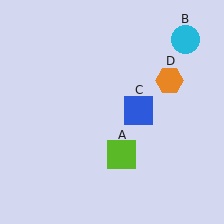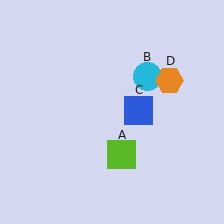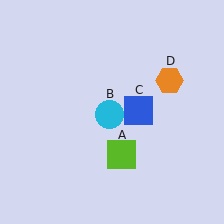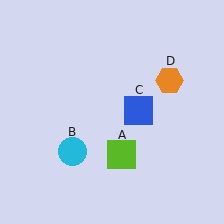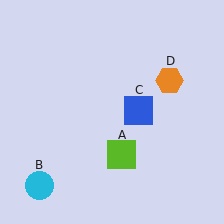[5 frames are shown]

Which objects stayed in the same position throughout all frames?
Lime square (object A) and blue square (object C) and orange hexagon (object D) remained stationary.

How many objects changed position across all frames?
1 object changed position: cyan circle (object B).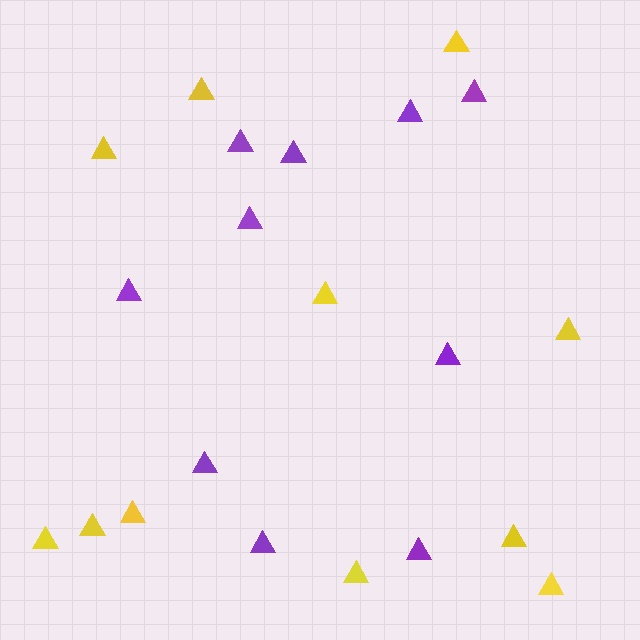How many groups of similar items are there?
There are 2 groups: one group of purple triangles (10) and one group of yellow triangles (11).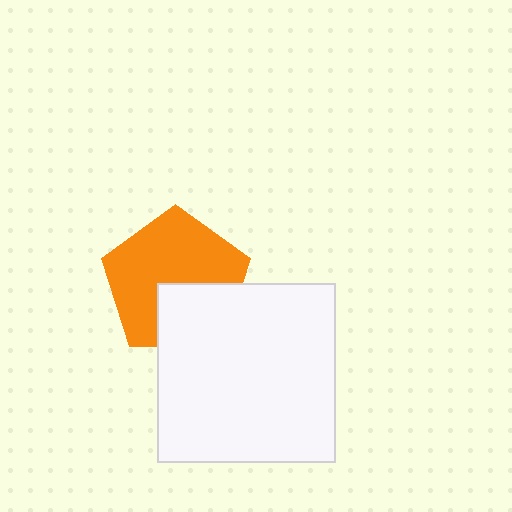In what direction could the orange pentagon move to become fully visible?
The orange pentagon could move up. That would shift it out from behind the white square entirely.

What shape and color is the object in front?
The object in front is a white square.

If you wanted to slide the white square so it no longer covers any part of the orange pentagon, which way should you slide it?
Slide it down — that is the most direct way to separate the two shapes.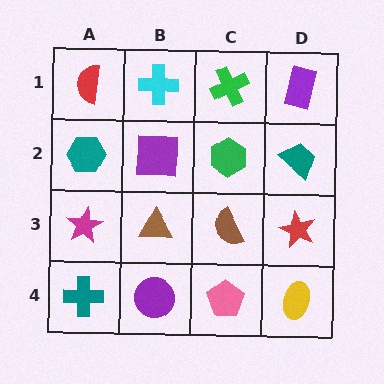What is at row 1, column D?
A purple rectangle.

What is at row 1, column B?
A cyan cross.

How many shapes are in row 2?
4 shapes.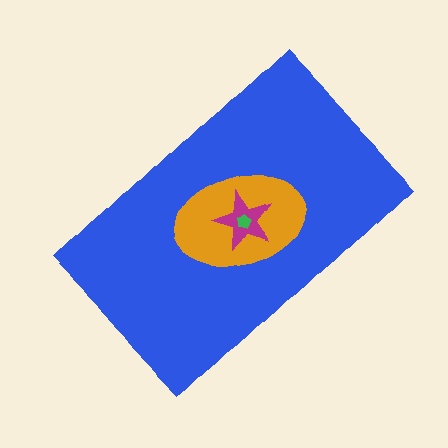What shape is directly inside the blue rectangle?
The orange ellipse.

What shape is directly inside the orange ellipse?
The magenta star.